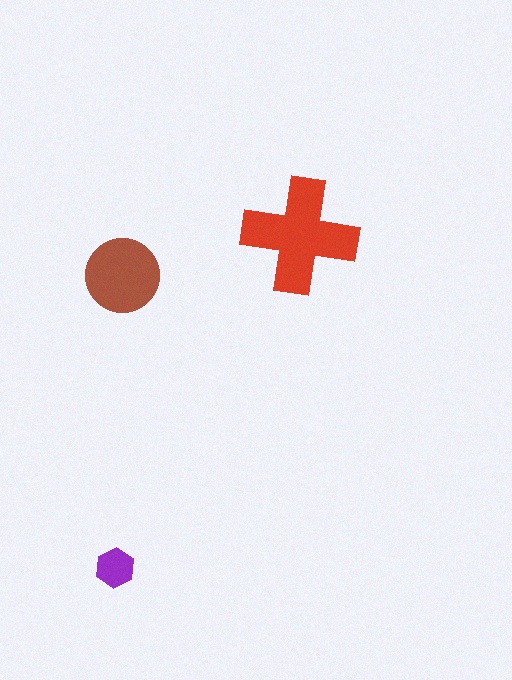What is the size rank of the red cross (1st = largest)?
1st.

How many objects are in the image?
There are 3 objects in the image.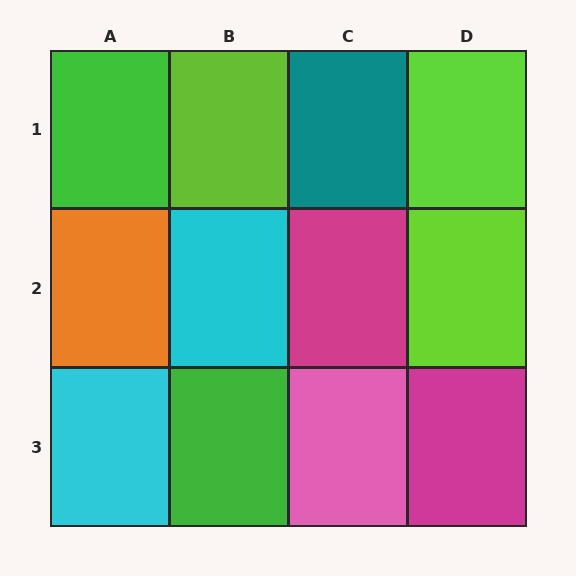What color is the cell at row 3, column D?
Magenta.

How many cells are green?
2 cells are green.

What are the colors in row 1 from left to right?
Green, lime, teal, lime.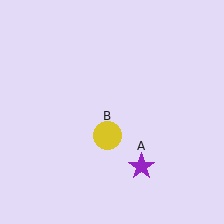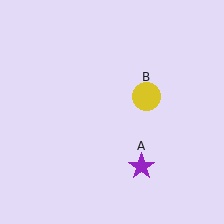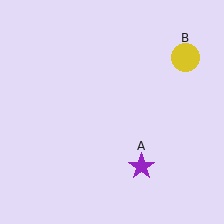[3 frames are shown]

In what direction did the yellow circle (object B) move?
The yellow circle (object B) moved up and to the right.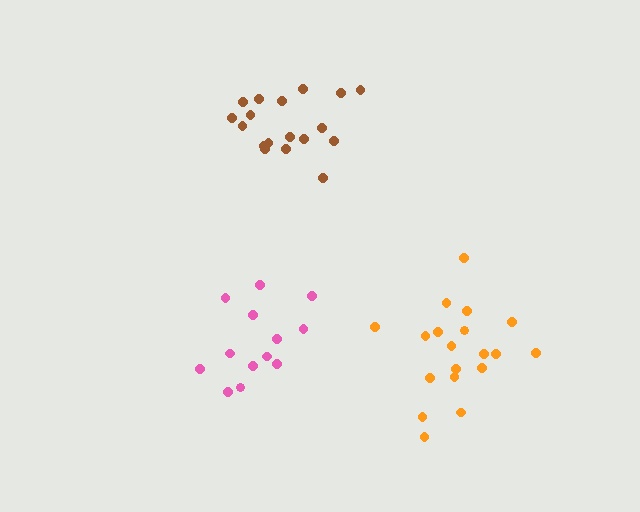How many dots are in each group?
Group 1: 13 dots, Group 2: 19 dots, Group 3: 18 dots (50 total).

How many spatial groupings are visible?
There are 3 spatial groupings.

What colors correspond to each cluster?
The clusters are colored: pink, orange, brown.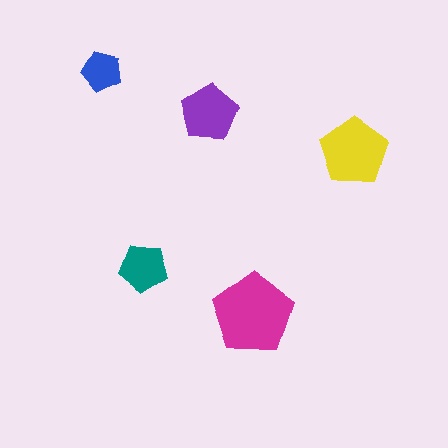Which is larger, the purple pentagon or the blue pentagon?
The purple one.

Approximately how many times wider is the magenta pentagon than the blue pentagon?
About 2 times wider.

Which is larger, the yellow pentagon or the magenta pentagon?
The magenta one.